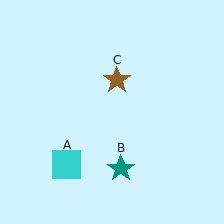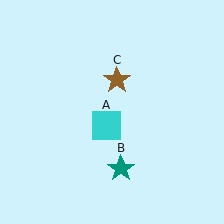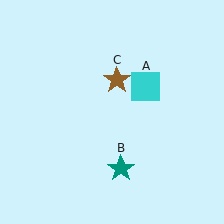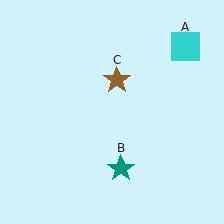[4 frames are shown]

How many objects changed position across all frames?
1 object changed position: cyan square (object A).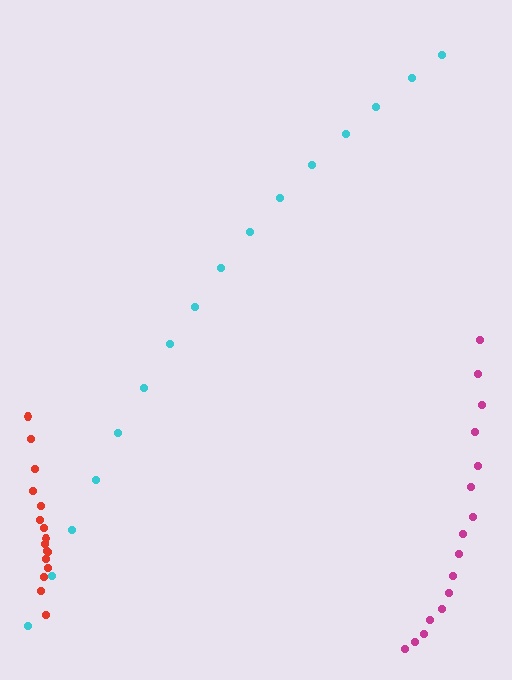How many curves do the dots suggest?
There are 3 distinct paths.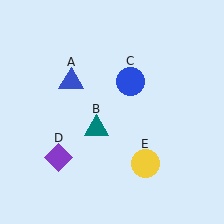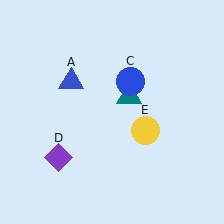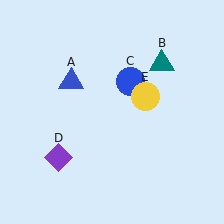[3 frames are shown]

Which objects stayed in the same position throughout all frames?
Blue triangle (object A) and blue circle (object C) and purple diamond (object D) remained stationary.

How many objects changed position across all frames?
2 objects changed position: teal triangle (object B), yellow circle (object E).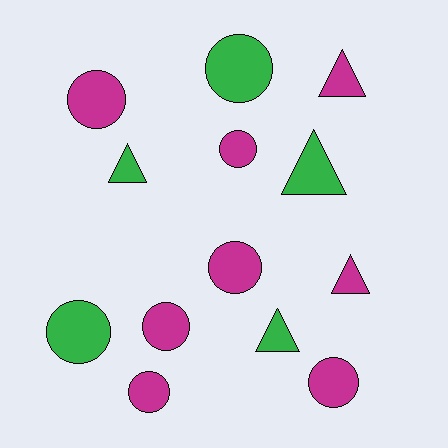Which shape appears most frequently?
Circle, with 8 objects.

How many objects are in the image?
There are 13 objects.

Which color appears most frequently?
Magenta, with 8 objects.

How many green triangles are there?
There are 3 green triangles.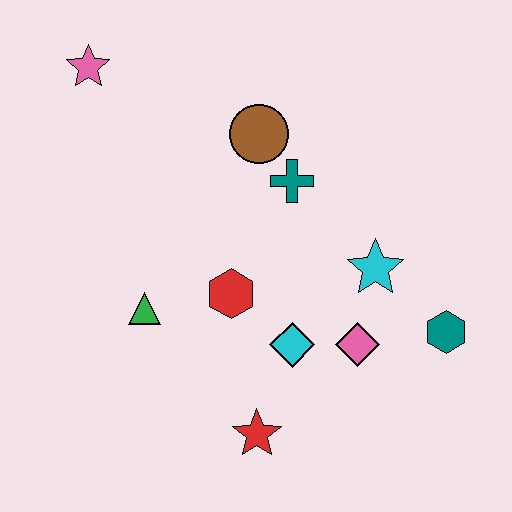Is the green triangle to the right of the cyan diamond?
No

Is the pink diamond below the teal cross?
Yes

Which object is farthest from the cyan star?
The pink star is farthest from the cyan star.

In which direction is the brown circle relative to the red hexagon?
The brown circle is above the red hexagon.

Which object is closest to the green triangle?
The red hexagon is closest to the green triangle.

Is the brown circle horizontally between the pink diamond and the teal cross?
No